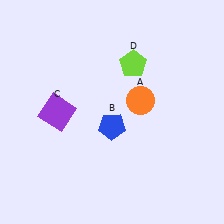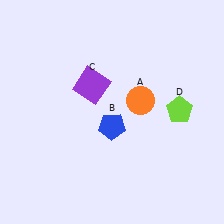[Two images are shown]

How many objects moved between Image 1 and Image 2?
2 objects moved between the two images.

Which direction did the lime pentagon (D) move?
The lime pentagon (D) moved right.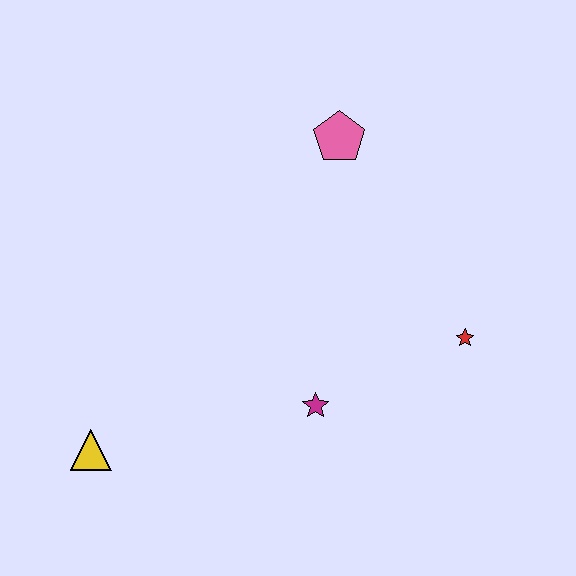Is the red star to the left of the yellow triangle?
No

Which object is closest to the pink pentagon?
The red star is closest to the pink pentagon.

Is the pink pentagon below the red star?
No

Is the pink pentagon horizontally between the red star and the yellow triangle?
Yes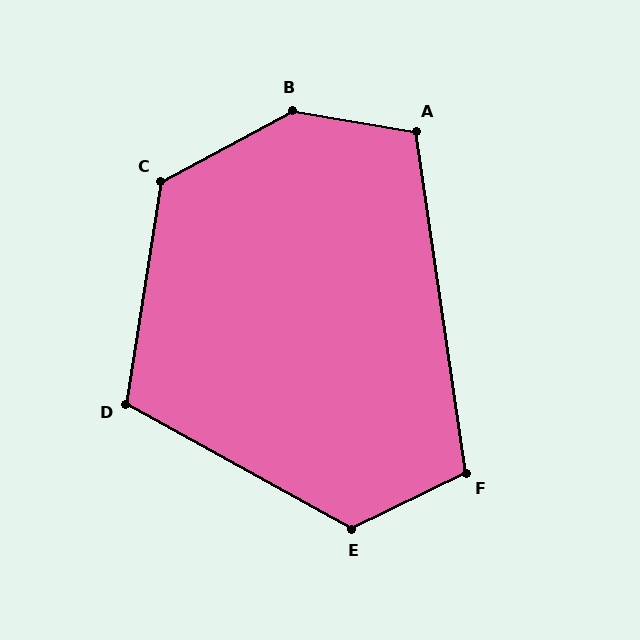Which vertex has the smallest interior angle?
F, at approximately 108 degrees.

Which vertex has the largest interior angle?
B, at approximately 142 degrees.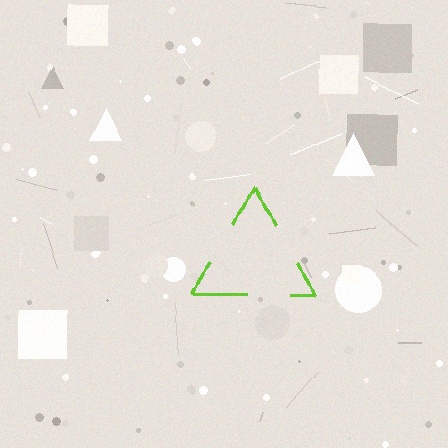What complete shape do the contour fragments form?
The contour fragments form a triangle.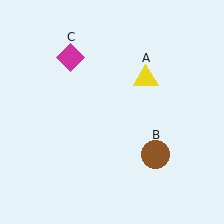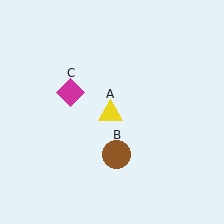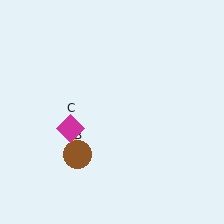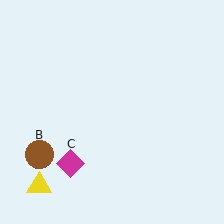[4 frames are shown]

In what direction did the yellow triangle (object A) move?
The yellow triangle (object A) moved down and to the left.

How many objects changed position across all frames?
3 objects changed position: yellow triangle (object A), brown circle (object B), magenta diamond (object C).